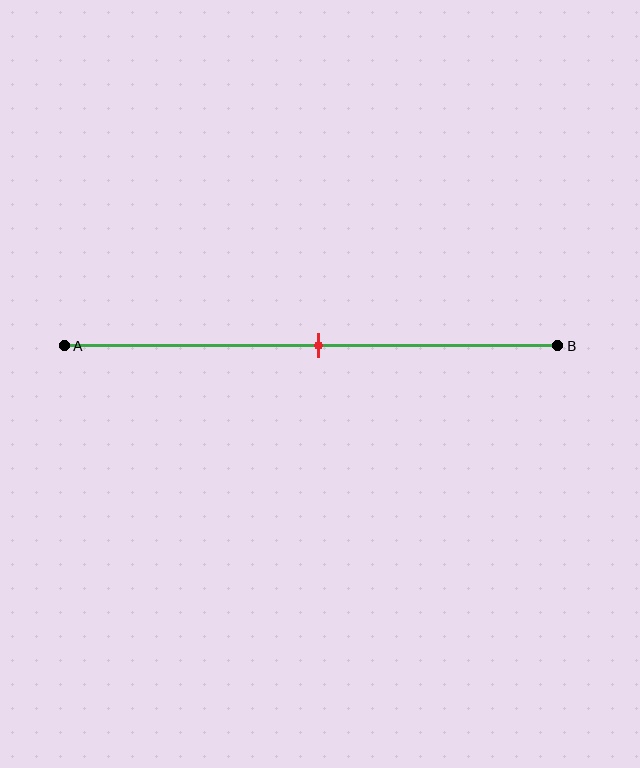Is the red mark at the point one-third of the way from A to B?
No, the mark is at about 50% from A, not at the 33% one-third point.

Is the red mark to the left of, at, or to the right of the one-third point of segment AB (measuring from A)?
The red mark is to the right of the one-third point of segment AB.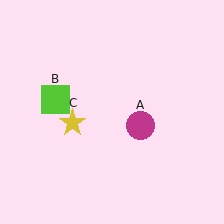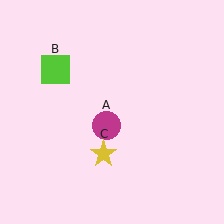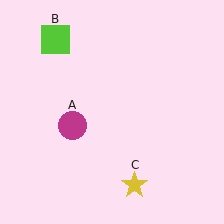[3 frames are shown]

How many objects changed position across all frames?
3 objects changed position: magenta circle (object A), lime square (object B), yellow star (object C).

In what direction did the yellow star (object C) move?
The yellow star (object C) moved down and to the right.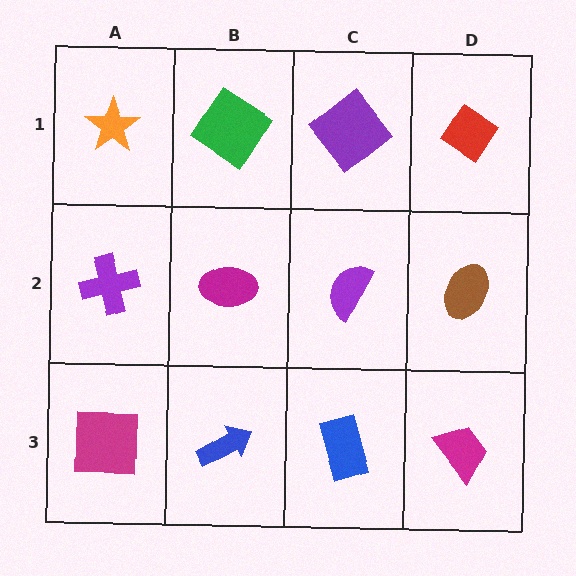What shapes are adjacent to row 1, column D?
A brown ellipse (row 2, column D), a purple diamond (row 1, column C).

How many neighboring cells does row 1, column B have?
3.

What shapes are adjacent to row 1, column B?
A magenta ellipse (row 2, column B), an orange star (row 1, column A), a purple diamond (row 1, column C).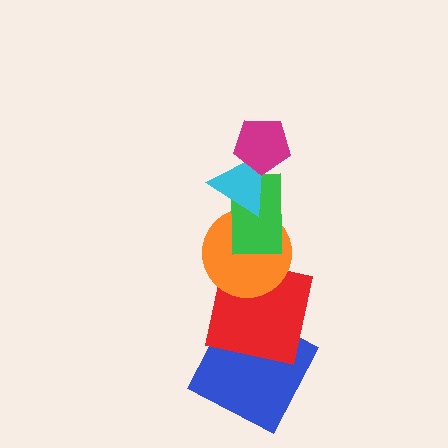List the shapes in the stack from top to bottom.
From top to bottom: the magenta pentagon, the cyan triangle, the green rectangle, the orange circle, the red square, the blue square.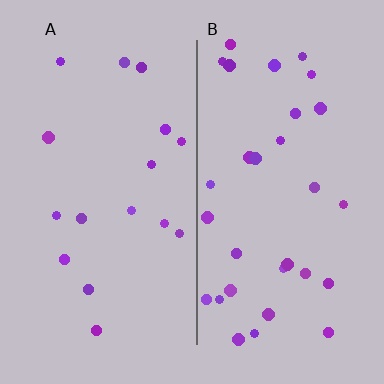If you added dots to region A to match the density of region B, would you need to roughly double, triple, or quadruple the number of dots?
Approximately double.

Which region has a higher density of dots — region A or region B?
B (the right).